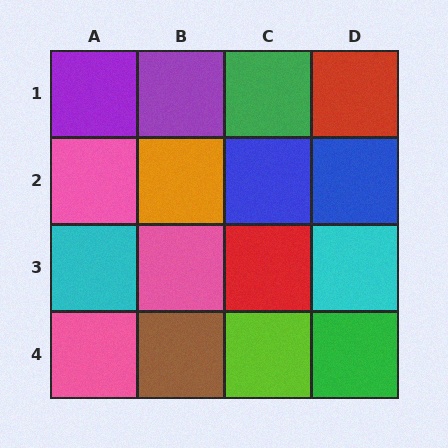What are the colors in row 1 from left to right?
Purple, purple, green, red.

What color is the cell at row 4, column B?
Brown.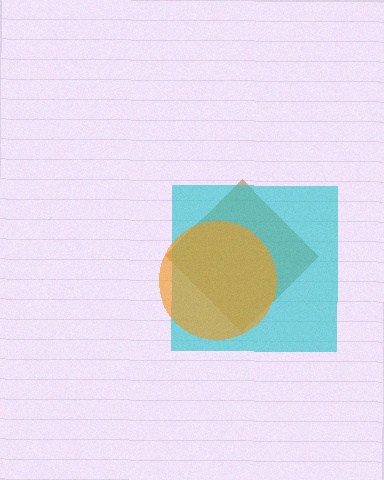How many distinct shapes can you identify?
There are 3 distinct shapes: a brown diamond, a cyan square, an orange circle.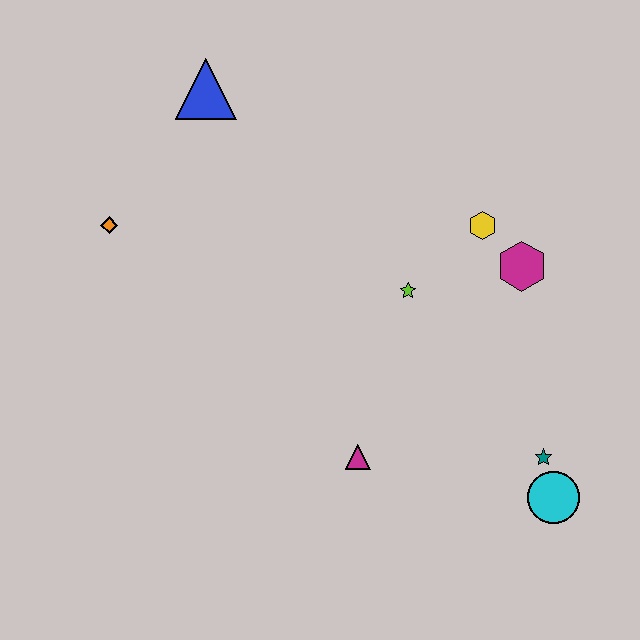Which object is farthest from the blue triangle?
The cyan circle is farthest from the blue triangle.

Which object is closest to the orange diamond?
The blue triangle is closest to the orange diamond.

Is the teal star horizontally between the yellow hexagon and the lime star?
No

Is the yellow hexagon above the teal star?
Yes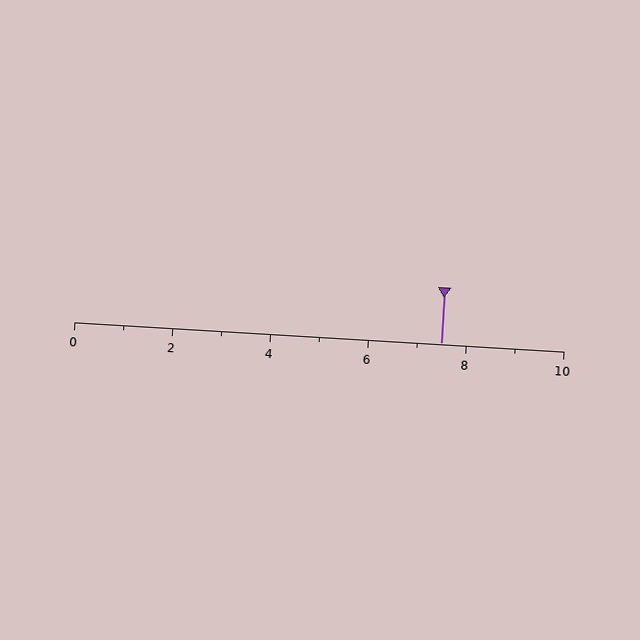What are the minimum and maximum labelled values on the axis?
The axis runs from 0 to 10.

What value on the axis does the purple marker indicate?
The marker indicates approximately 7.5.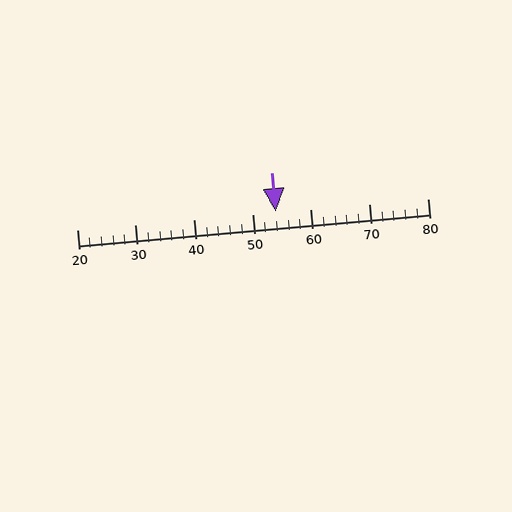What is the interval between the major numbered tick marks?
The major tick marks are spaced 10 units apart.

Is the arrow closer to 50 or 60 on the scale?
The arrow is closer to 50.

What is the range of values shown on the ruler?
The ruler shows values from 20 to 80.